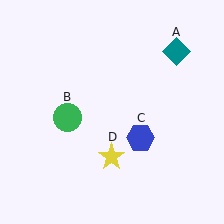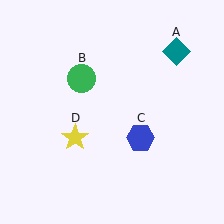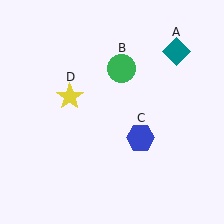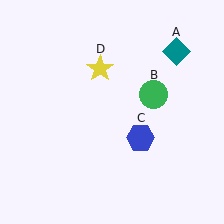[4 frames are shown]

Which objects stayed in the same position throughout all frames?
Teal diamond (object A) and blue hexagon (object C) remained stationary.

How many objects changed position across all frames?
2 objects changed position: green circle (object B), yellow star (object D).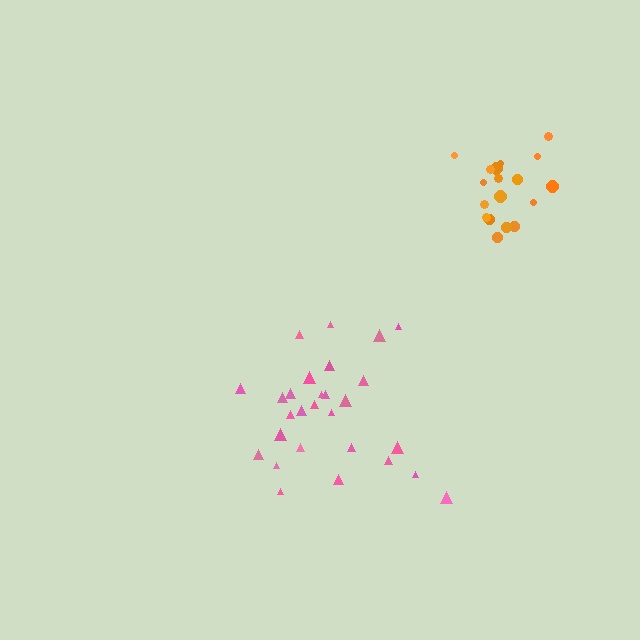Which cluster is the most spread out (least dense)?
Pink.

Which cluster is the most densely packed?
Orange.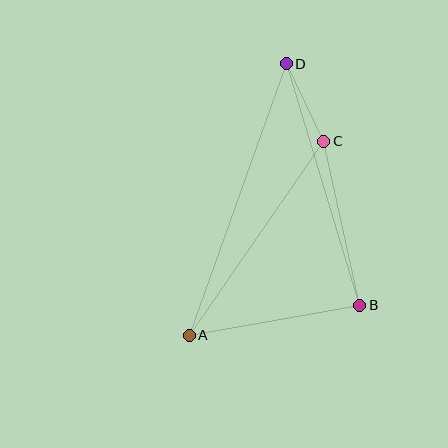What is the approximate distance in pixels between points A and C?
The distance between A and C is approximately 236 pixels.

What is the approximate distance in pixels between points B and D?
The distance between B and D is approximately 253 pixels.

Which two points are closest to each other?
Points C and D are closest to each other.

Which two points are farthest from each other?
Points A and D are farthest from each other.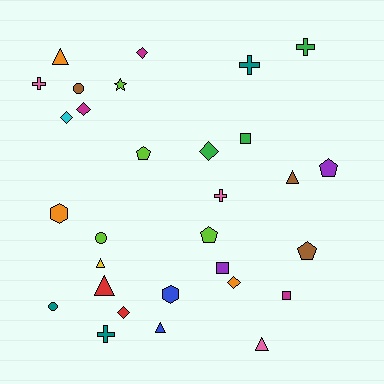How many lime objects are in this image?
There are 4 lime objects.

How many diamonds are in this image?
There are 6 diamonds.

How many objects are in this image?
There are 30 objects.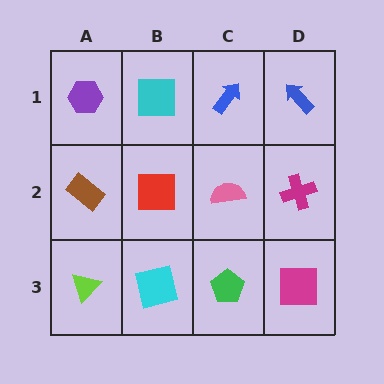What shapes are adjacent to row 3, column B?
A red square (row 2, column B), a lime triangle (row 3, column A), a green pentagon (row 3, column C).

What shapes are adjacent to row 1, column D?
A magenta cross (row 2, column D), a blue arrow (row 1, column C).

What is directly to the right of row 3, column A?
A cyan square.